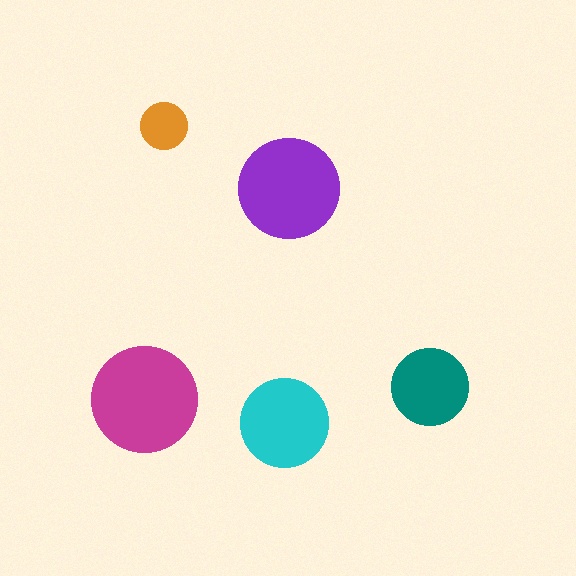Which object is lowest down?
The cyan circle is bottommost.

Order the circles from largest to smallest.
the magenta one, the purple one, the cyan one, the teal one, the orange one.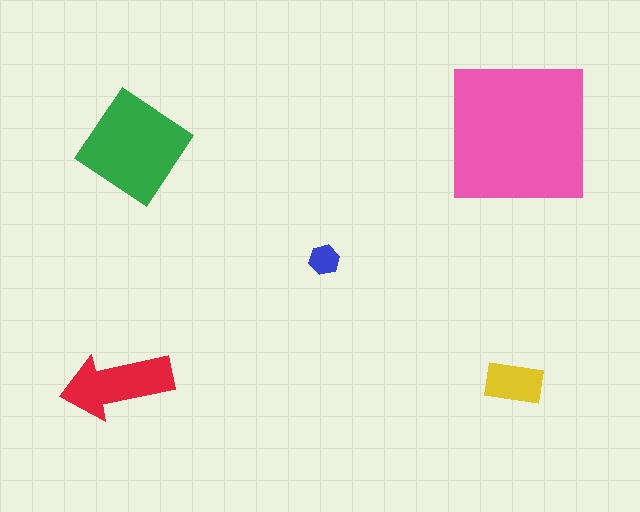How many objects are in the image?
There are 5 objects in the image.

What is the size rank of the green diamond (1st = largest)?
2nd.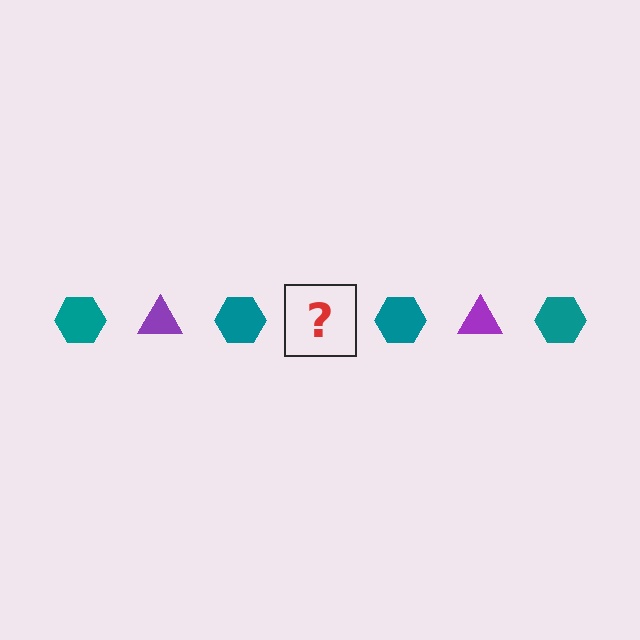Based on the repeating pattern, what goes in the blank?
The blank should be a purple triangle.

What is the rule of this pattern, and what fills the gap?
The rule is that the pattern alternates between teal hexagon and purple triangle. The gap should be filled with a purple triangle.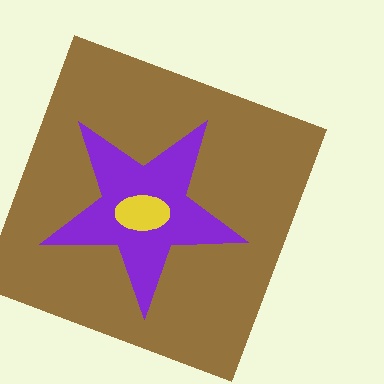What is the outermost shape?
The brown square.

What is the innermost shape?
The yellow ellipse.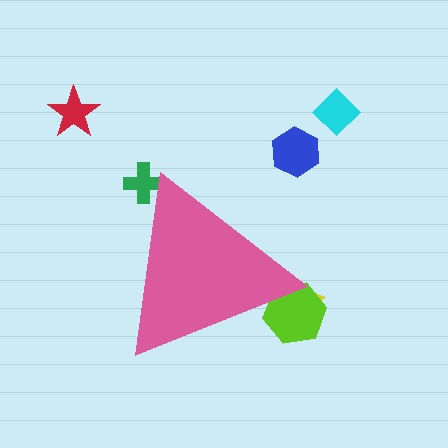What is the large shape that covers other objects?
A pink triangle.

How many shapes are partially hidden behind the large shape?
3 shapes are partially hidden.